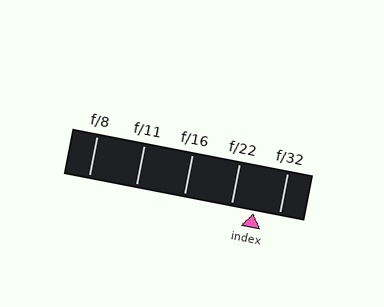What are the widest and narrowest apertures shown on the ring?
The widest aperture shown is f/8 and the narrowest is f/32.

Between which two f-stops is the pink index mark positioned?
The index mark is between f/22 and f/32.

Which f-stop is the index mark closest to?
The index mark is closest to f/22.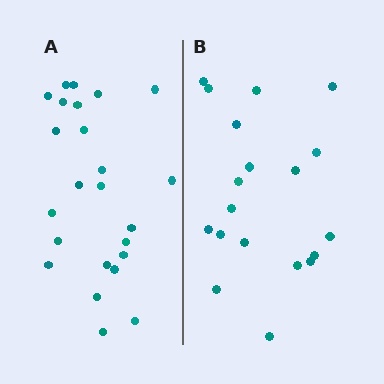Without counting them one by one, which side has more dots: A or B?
Region A (the left region) has more dots.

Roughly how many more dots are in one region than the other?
Region A has about 5 more dots than region B.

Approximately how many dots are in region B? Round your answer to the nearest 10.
About 20 dots. (The exact count is 19, which rounds to 20.)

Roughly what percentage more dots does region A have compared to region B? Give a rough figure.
About 25% more.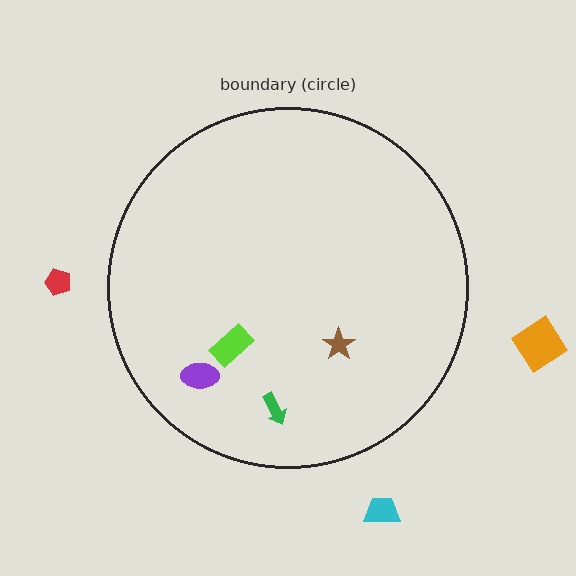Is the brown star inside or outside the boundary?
Inside.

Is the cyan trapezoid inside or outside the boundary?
Outside.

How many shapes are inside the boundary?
4 inside, 3 outside.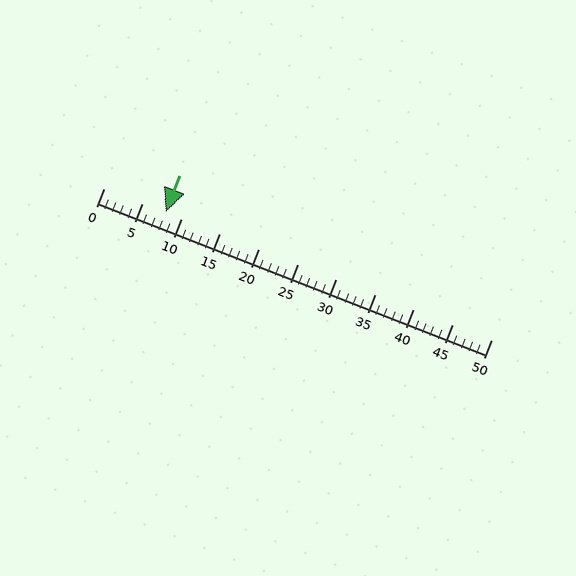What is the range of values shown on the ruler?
The ruler shows values from 0 to 50.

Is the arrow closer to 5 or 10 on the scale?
The arrow is closer to 10.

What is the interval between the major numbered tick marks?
The major tick marks are spaced 5 units apart.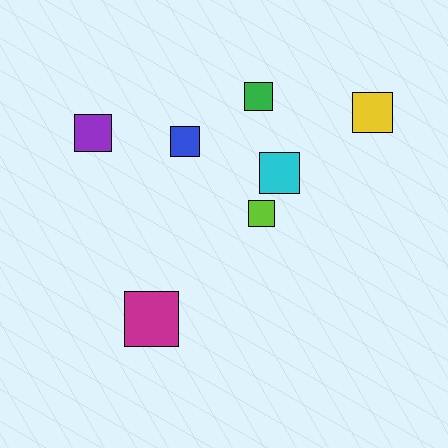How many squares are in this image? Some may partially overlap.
There are 7 squares.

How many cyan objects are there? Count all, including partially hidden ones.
There is 1 cyan object.